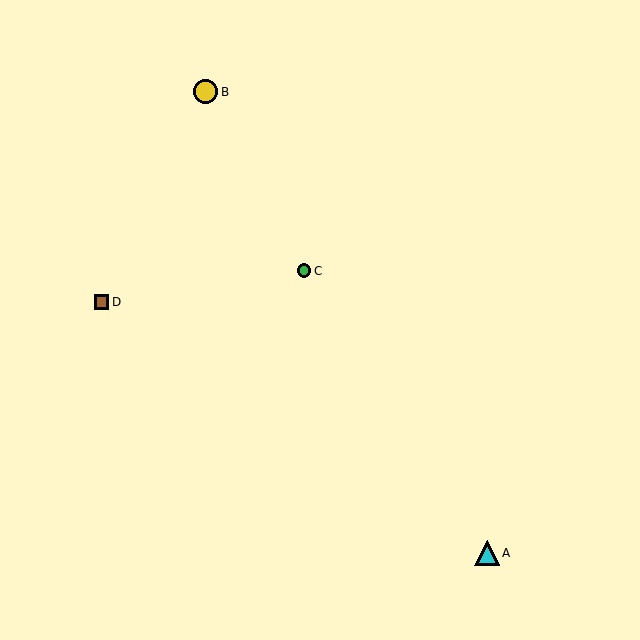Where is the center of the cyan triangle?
The center of the cyan triangle is at (487, 553).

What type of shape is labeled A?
Shape A is a cyan triangle.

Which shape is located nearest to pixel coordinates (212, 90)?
The yellow circle (labeled B) at (206, 92) is nearest to that location.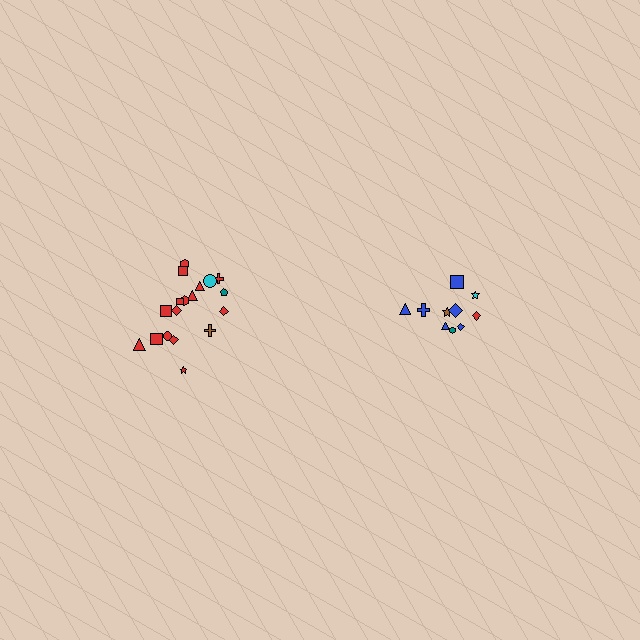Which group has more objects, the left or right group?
The left group.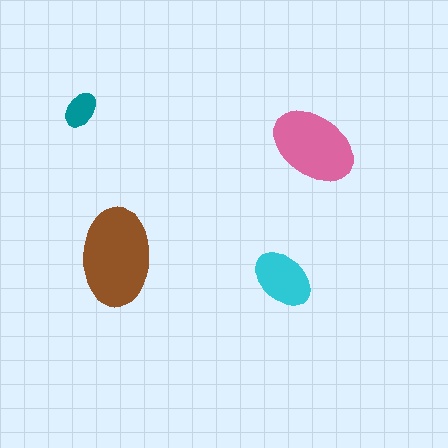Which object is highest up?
The teal ellipse is topmost.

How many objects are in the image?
There are 4 objects in the image.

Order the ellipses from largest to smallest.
the brown one, the pink one, the cyan one, the teal one.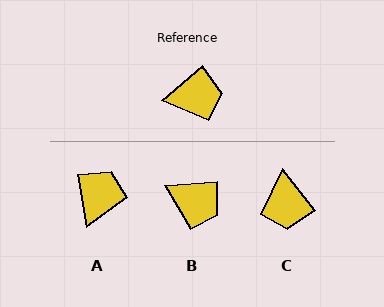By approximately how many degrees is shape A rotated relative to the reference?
Approximately 59 degrees counter-clockwise.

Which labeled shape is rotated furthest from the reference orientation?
C, about 92 degrees away.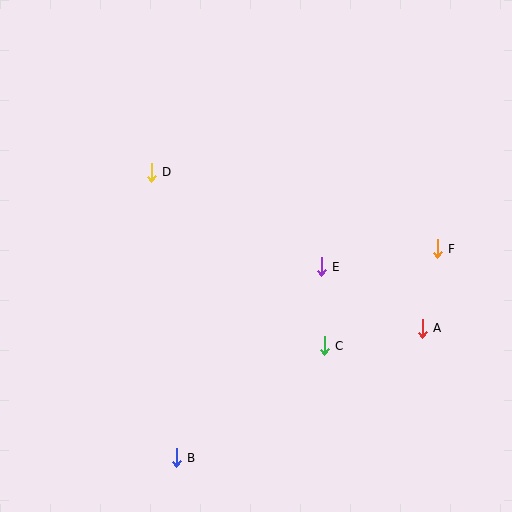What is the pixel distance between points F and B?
The distance between F and B is 334 pixels.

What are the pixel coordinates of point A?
Point A is at (422, 328).